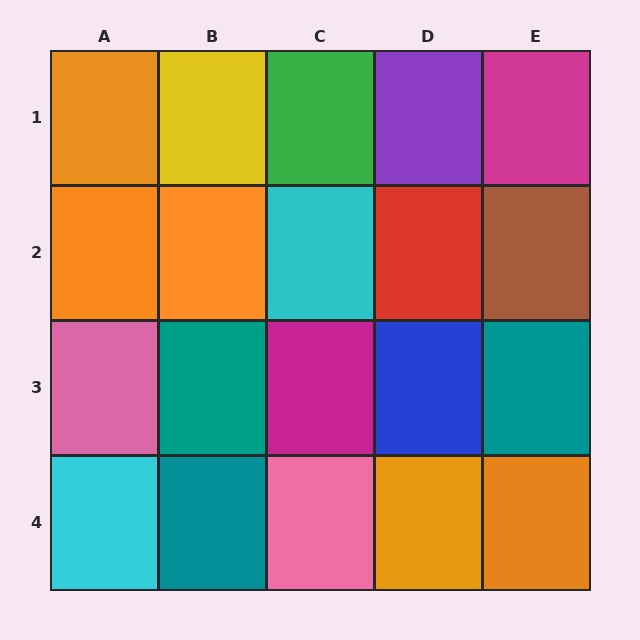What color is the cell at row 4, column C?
Pink.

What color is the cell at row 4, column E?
Orange.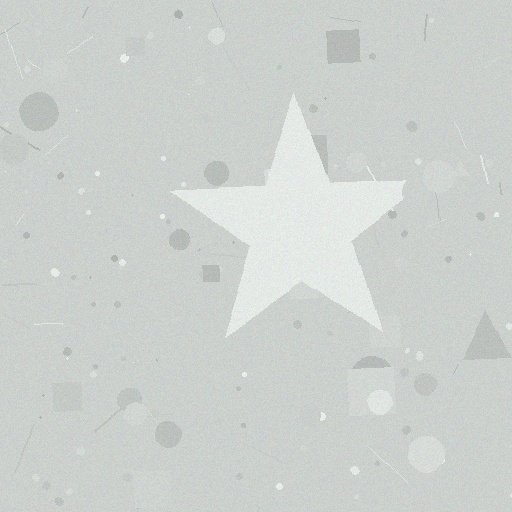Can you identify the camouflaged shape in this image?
The camouflaged shape is a star.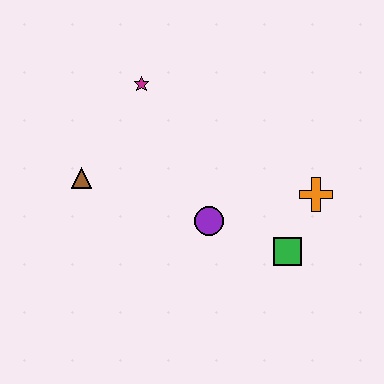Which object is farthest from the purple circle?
The magenta star is farthest from the purple circle.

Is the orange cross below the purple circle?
No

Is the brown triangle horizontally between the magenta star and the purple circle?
No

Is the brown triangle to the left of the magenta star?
Yes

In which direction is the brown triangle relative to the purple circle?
The brown triangle is to the left of the purple circle.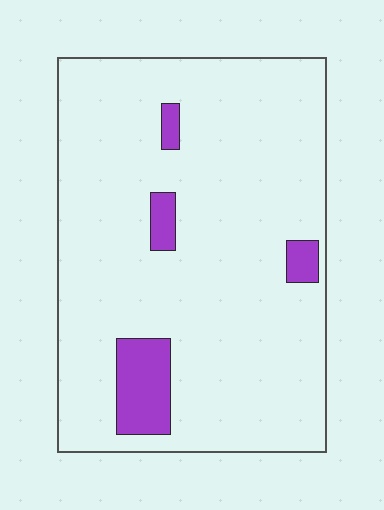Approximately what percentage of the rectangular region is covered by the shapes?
Approximately 10%.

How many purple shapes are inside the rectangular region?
4.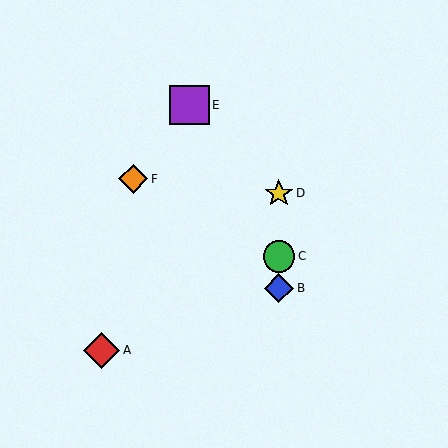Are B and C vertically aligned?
Yes, both are at x≈279.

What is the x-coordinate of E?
Object E is at x≈189.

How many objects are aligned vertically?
3 objects (B, C, D) are aligned vertically.